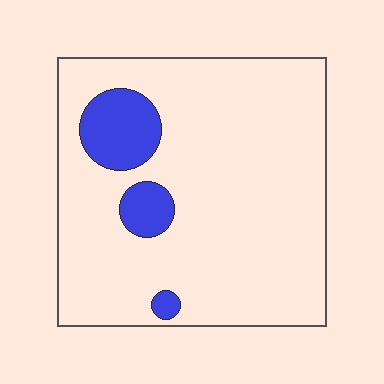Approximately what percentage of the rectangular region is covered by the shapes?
Approximately 10%.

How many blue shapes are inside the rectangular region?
3.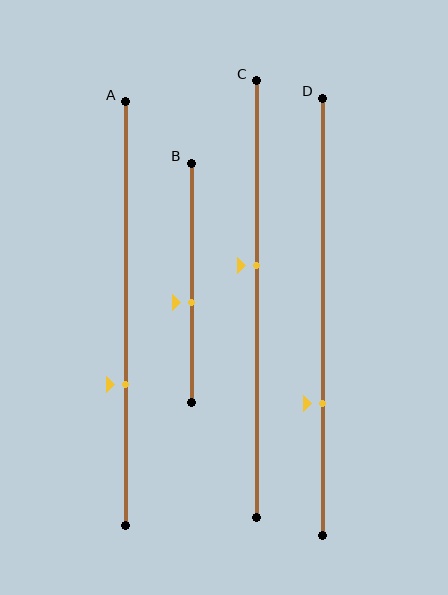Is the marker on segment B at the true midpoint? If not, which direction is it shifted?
No, the marker on segment B is shifted downward by about 8% of the segment length.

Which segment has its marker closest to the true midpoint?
Segment C has its marker closest to the true midpoint.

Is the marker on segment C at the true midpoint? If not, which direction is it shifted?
No, the marker on segment C is shifted upward by about 8% of the segment length.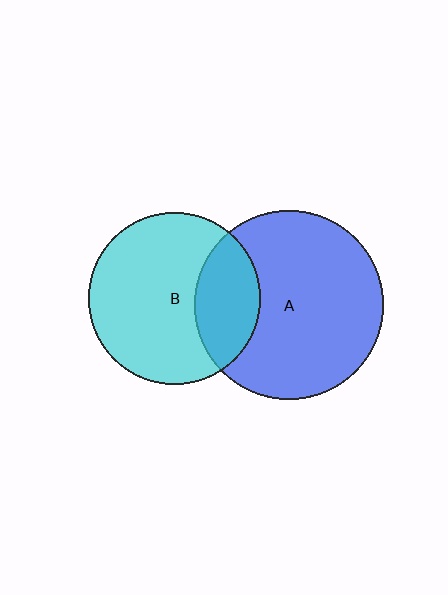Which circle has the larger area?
Circle A (blue).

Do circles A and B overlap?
Yes.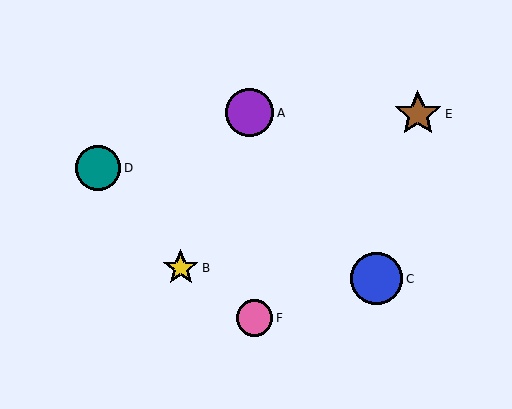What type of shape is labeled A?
Shape A is a purple circle.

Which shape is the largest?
The blue circle (labeled C) is the largest.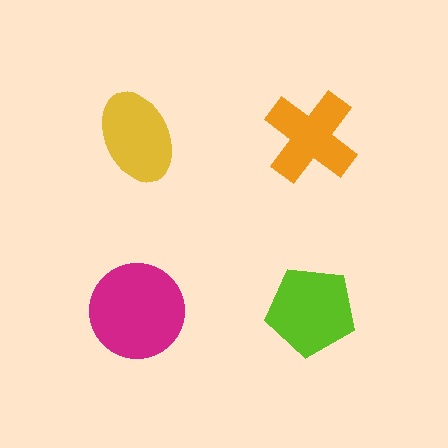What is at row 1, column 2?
An orange cross.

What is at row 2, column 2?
A lime pentagon.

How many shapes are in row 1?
2 shapes.